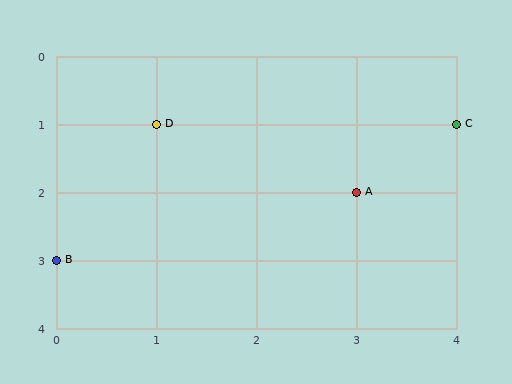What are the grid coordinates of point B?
Point B is at grid coordinates (0, 3).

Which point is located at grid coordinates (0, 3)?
Point B is at (0, 3).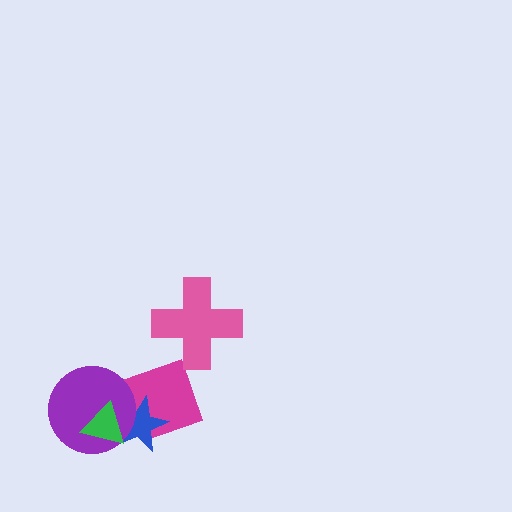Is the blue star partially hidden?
Yes, it is partially covered by another shape.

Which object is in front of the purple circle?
The green triangle is in front of the purple circle.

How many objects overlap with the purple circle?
3 objects overlap with the purple circle.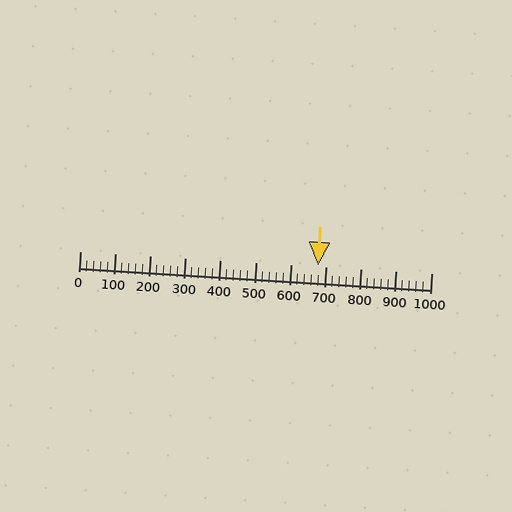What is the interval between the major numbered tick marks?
The major tick marks are spaced 100 units apart.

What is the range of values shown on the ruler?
The ruler shows values from 0 to 1000.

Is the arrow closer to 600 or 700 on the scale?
The arrow is closer to 700.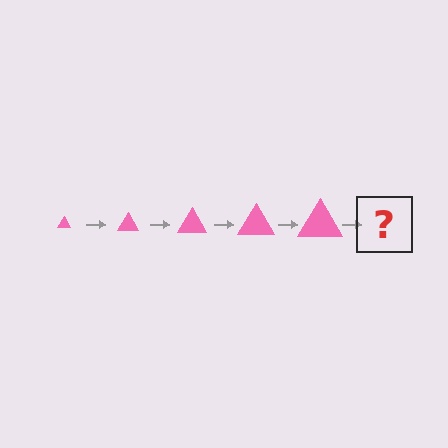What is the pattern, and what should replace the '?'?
The pattern is that the triangle gets progressively larger each step. The '?' should be a pink triangle, larger than the previous one.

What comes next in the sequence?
The next element should be a pink triangle, larger than the previous one.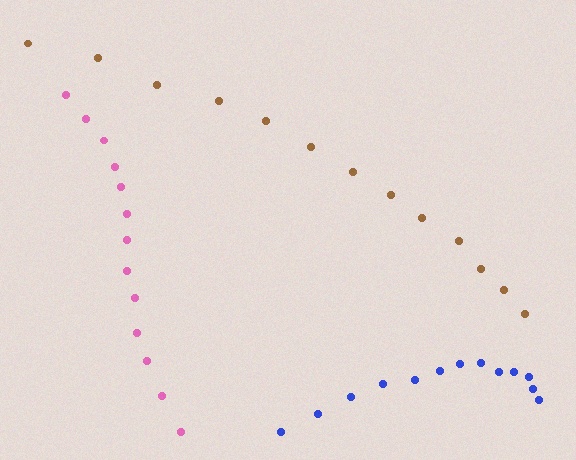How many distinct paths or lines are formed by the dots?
There are 3 distinct paths.